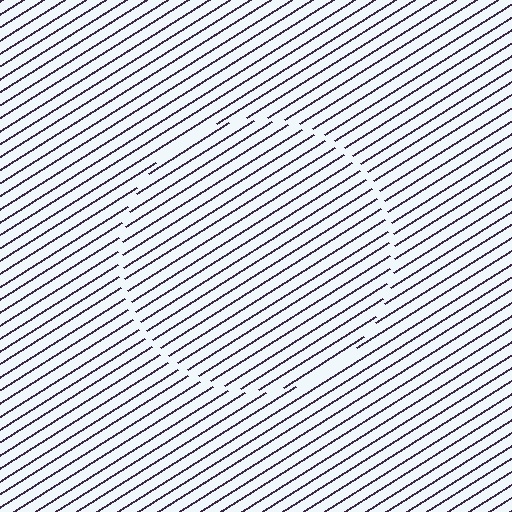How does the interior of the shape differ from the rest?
The interior of the shape contains the same grating, shifted by half a period — the contour is defined by the phase discontinuity where line-ends from the inner and outer gratings abut.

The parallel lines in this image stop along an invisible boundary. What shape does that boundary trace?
An illusory circle. The interior of the shape contains the same grating, shifted by half a period — the contour is defined by the phase discontinuity where line-ends from the inner and outer gratings abut.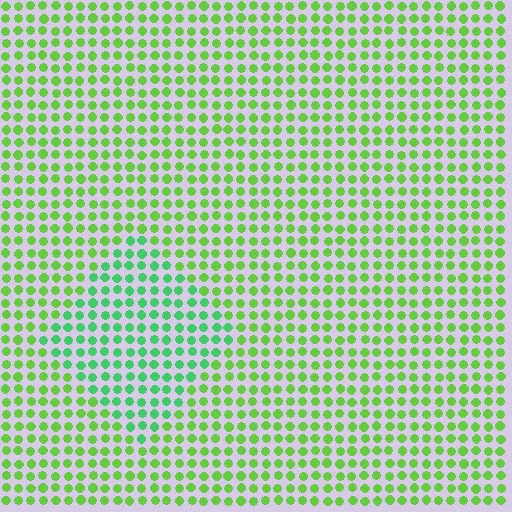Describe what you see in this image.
The image is filled with small lime elements in a uniform arrangement. A diamond-shaped region is visible where the elements are tinted to a slightly different hue, forming a subtle color boundary.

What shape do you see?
I see a diamond.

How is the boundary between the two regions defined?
The boundary is defined purely by a slight shift in hue (about 33 degrees). Spacing, size, and orientation are identical on both sides.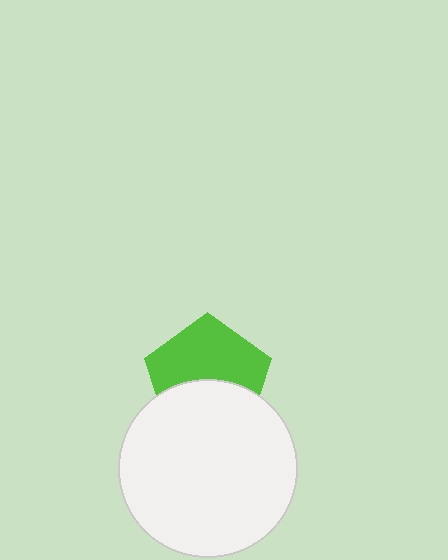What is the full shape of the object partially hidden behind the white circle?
The partially hidden object is a lime pentagon.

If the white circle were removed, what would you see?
You would see the complete lime pentagon.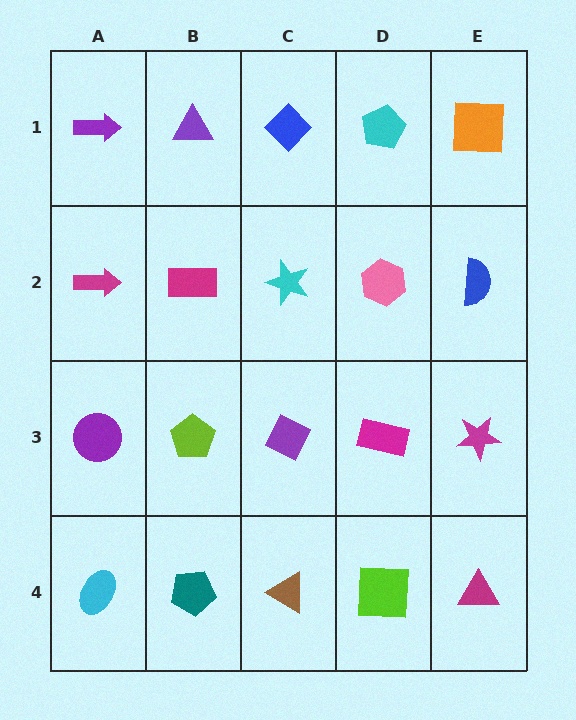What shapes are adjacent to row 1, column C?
A cyan star (row 2, column C), a purple triangle (row 1, column B), a cyan pentagon (row 1, column D).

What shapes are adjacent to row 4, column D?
A magenta rectangle (row 3, column D), a brown triangle (row 4, column C), a magenta triangle (row 4, column E).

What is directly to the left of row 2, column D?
A cyan star.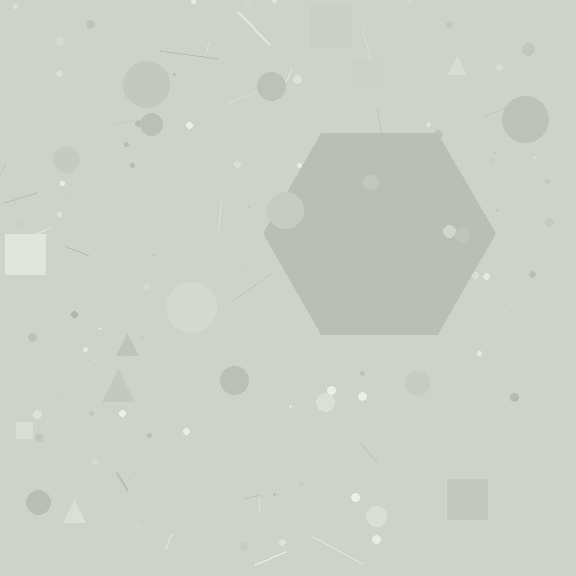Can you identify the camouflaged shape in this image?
The camouflaged shape is a hexagon.